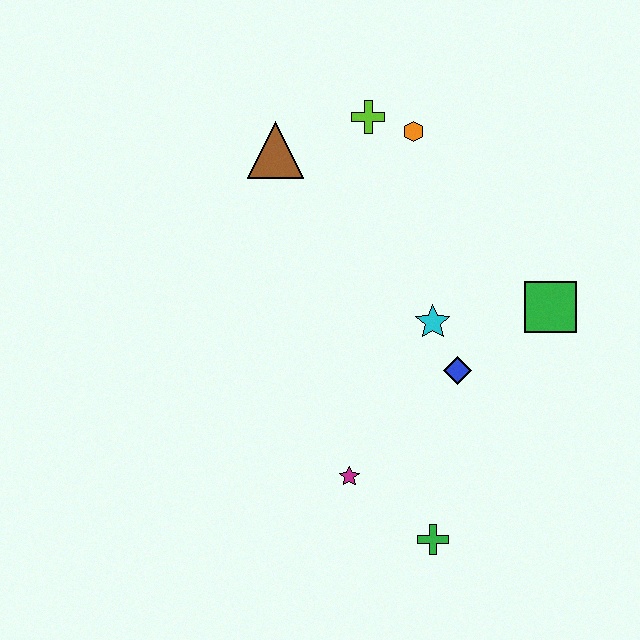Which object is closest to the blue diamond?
The cyan star is closest to the blue diamond.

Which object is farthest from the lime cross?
The green cross is farthest from the lime cross.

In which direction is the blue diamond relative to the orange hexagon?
The blue diamond is below the orange hexagon.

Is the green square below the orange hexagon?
Yes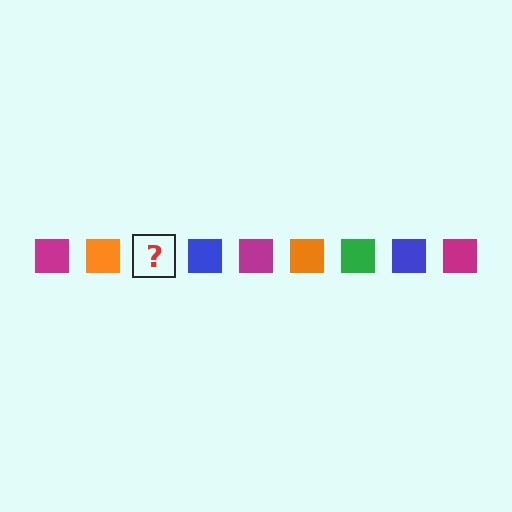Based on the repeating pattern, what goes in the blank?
The blank should be a green square.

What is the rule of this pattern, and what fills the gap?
The rule is that the pattern cycles through magenta, orange, green, blue squares. The gap should be filled with a green square.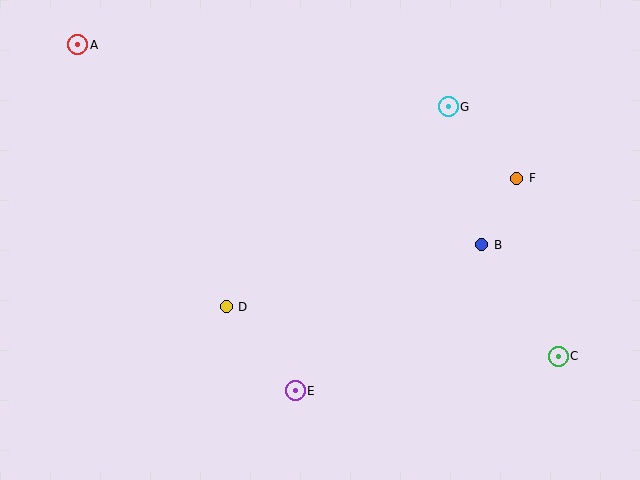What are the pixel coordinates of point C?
Point C is at (558, 356).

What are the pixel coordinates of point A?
Point A is at (78, 45).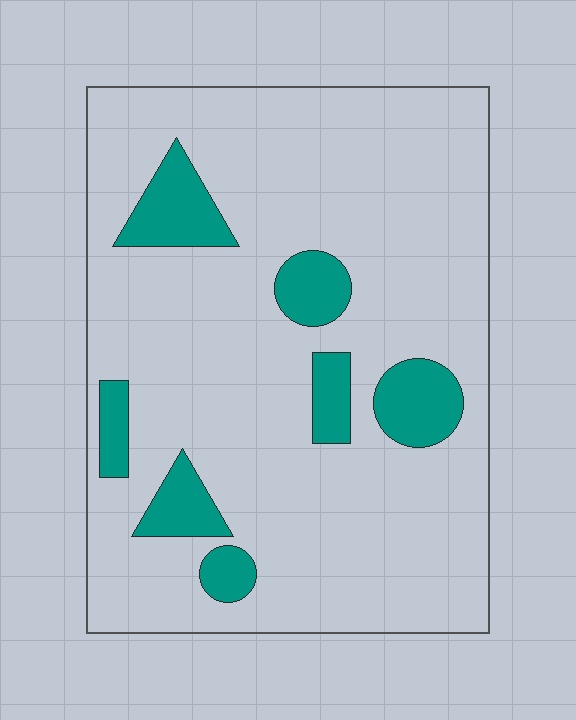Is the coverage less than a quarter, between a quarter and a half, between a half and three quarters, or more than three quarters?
Less than a quarter.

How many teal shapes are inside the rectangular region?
7.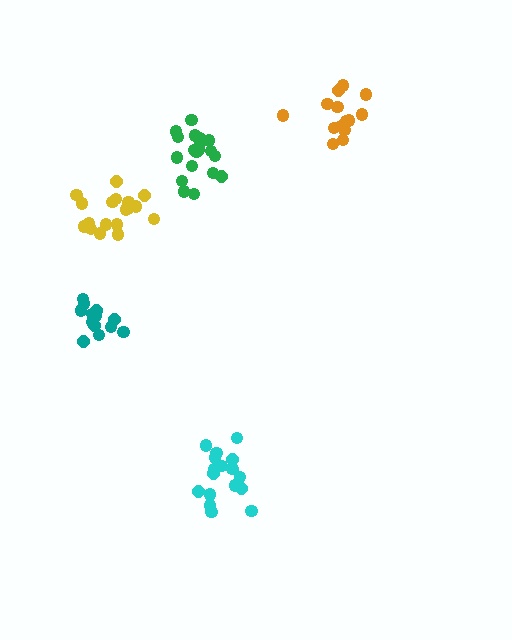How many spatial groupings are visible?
There are 5 spatial groupings.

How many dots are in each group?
Group 1: 17 dots, Group 2: 13 dots, Group 3: 19 dots, Group 4: 14 dots, Group 5: 18 dots (81 total).